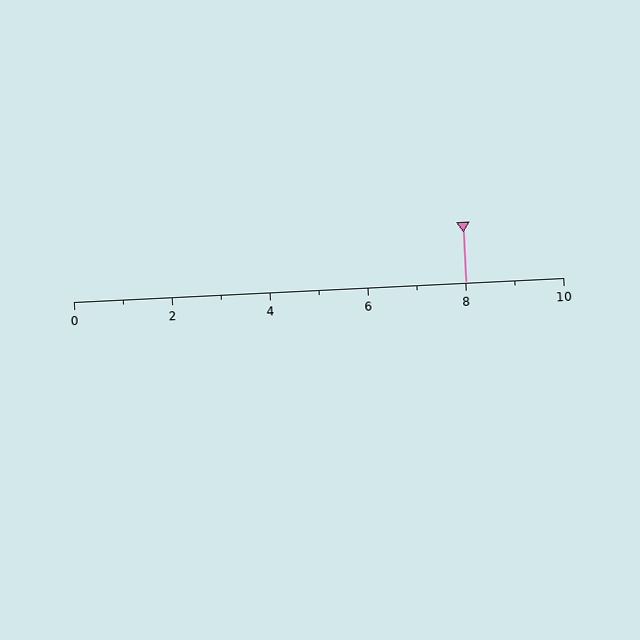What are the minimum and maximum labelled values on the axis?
The axis runs from 0 to 10.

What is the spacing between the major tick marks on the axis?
The major ticks are spaced 2 apart.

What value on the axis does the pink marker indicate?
The marker indicates approximately 8.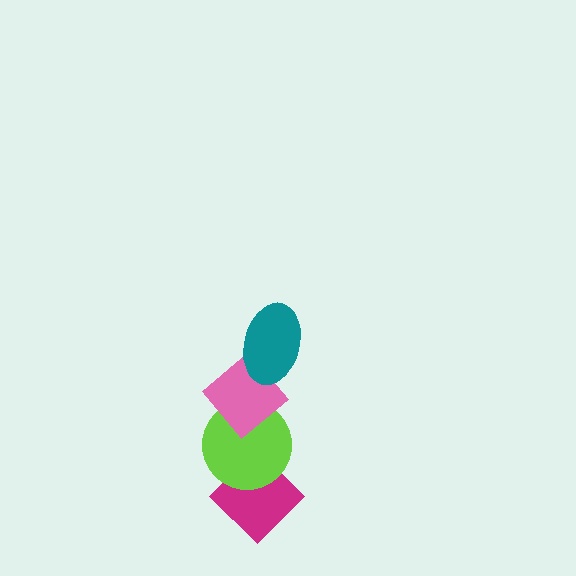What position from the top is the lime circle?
The lime circle is 3rd from the top.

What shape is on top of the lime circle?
The pink diamond is on top of the lime circle.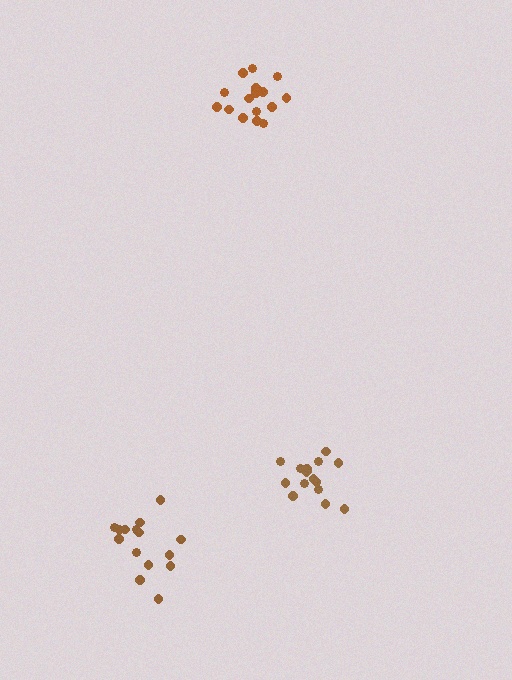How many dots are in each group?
Group 1: 17 dots, Group 2: 17 dots, Group 3: 15 dots (49 total).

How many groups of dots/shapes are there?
There are 3 groups.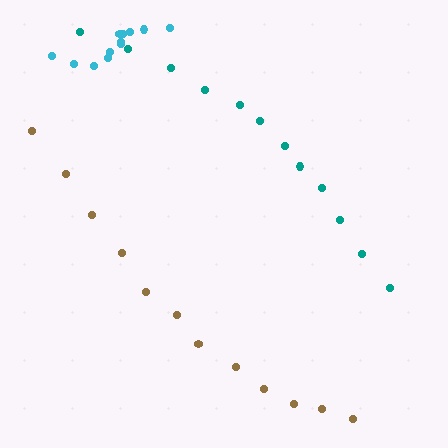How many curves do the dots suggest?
There are 3 distinct paths.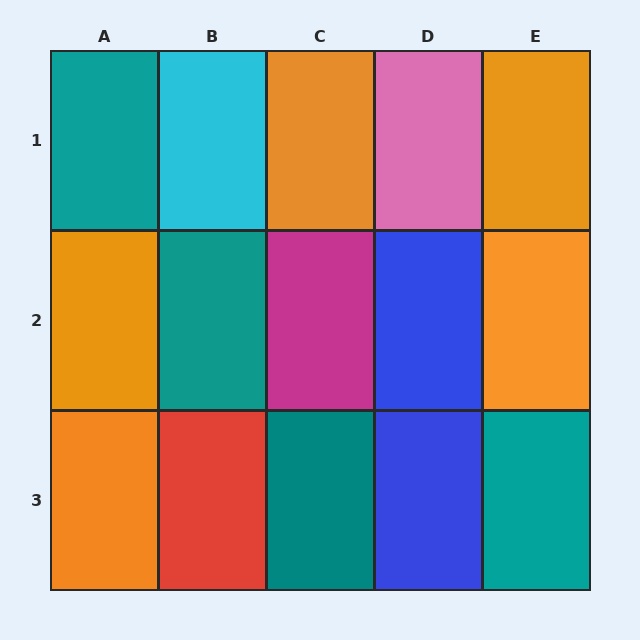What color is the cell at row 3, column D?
Blue.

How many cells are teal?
4 cells are teal.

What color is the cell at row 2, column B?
Teal.